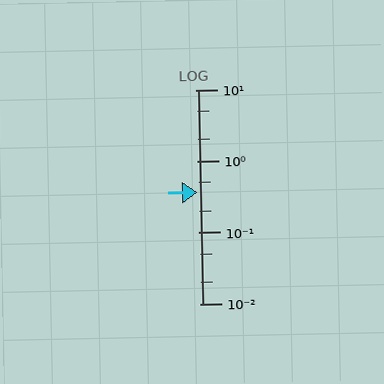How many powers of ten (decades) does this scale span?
The scale spans 3 decades, from 0.01 to 10.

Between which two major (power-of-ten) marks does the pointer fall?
The pointer is between 0.1 and 1.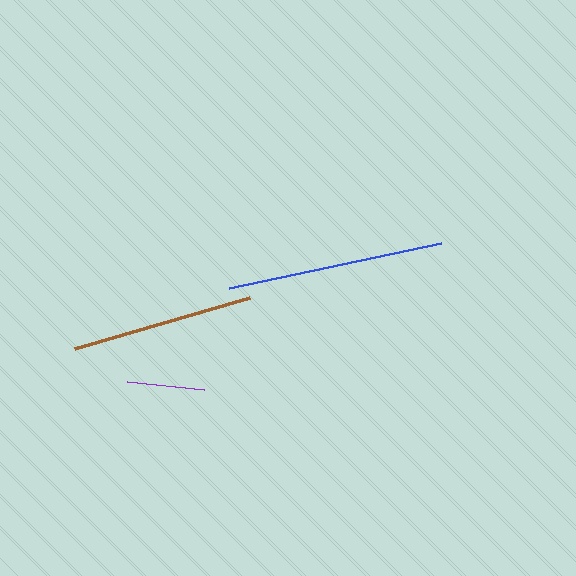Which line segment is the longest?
The blue line is the longest at approximately 217 pixels.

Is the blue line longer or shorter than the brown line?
The blue line is longer than the brown line.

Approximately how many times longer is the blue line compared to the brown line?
The blue line is approximately 1.2 times the length of the brown line.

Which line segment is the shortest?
The purple line is the shortest at approximately 78 pixels.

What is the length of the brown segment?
The brown segment is approximately 182 pixels long.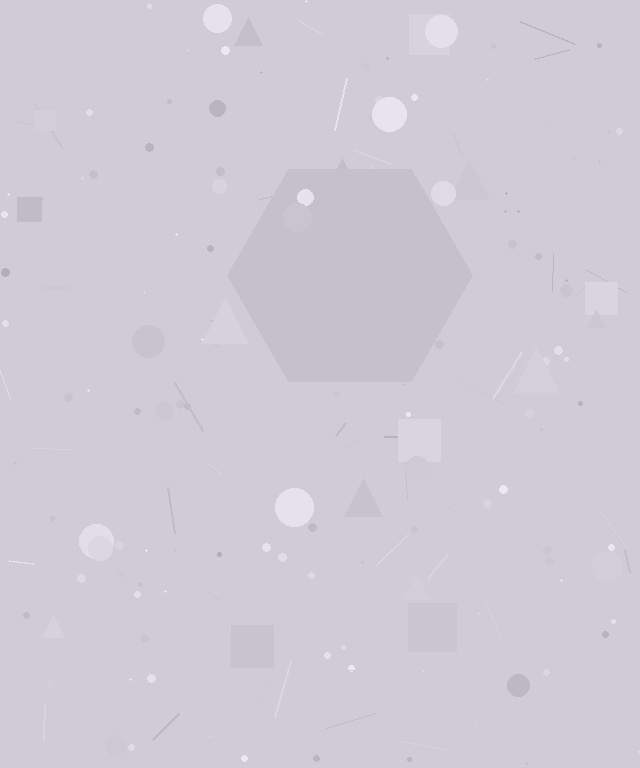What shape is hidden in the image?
A hexagon is hidden in the image.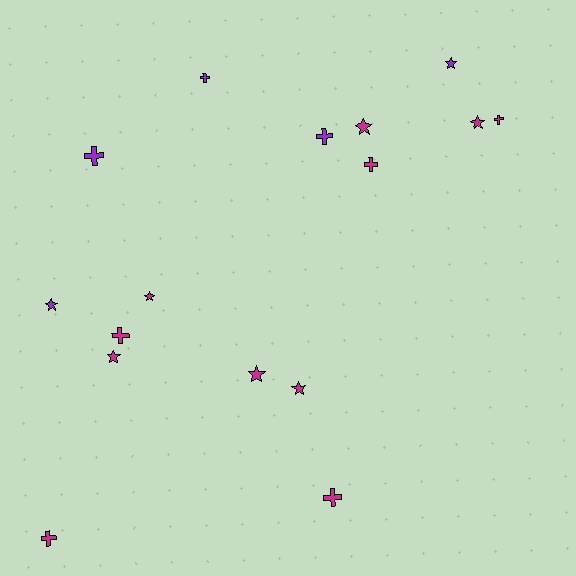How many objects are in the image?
There are 16 objects.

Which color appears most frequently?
Magenta, with 11 objects.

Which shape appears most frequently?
Cross, with 8 objects.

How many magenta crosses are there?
There are 5 magenta crosses.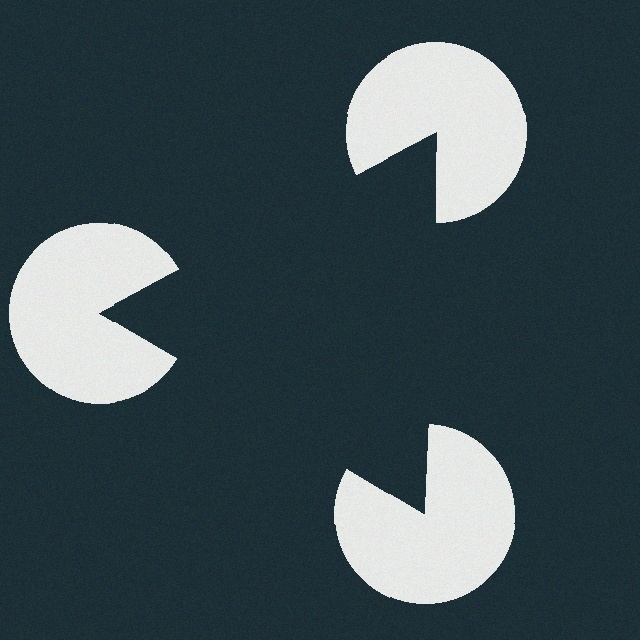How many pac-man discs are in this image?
There are 3 — one at each vertex of the illusory triangle.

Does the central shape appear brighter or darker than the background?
It typically appears slightly darker than the background, even though no actual brightness change is drawn.